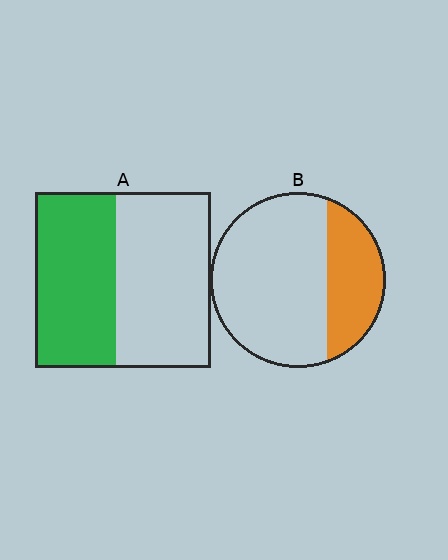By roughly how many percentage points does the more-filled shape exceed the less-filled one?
By roughly 15 percentage points (A over B).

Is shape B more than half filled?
No.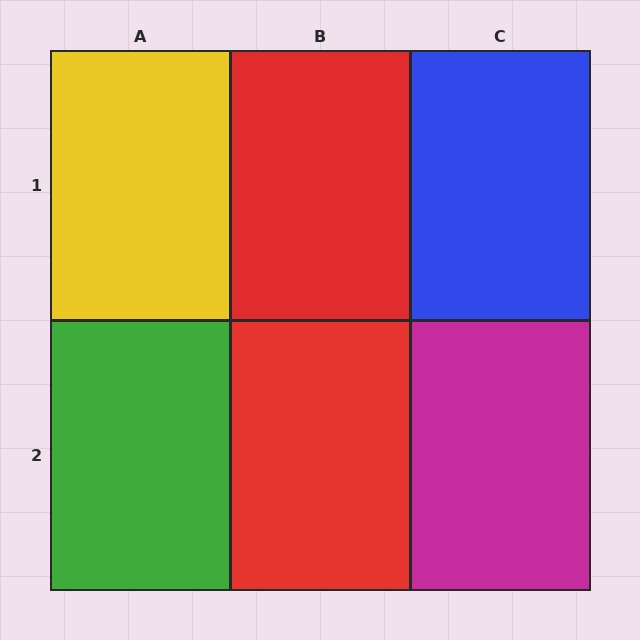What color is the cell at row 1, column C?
Blue.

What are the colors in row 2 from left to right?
Green, red, magenta.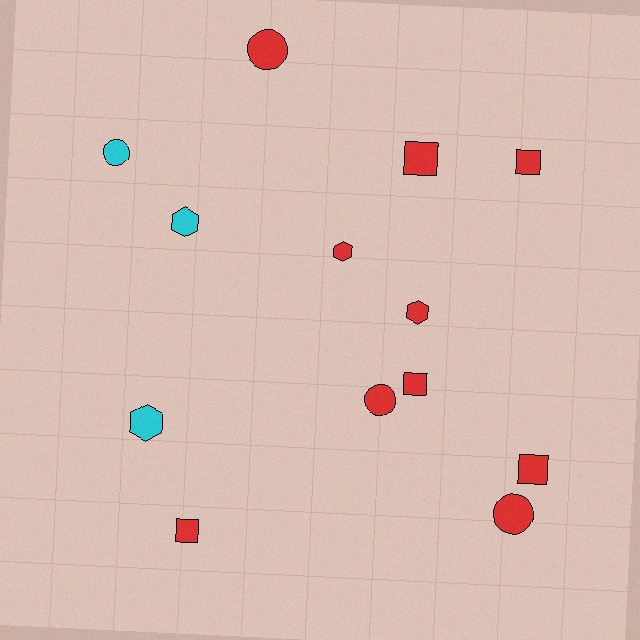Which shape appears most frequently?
Square, with 5 objects.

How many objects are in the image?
There are 13 objects.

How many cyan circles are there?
There is 1 cyan circle.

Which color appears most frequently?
Red, with 10 objects.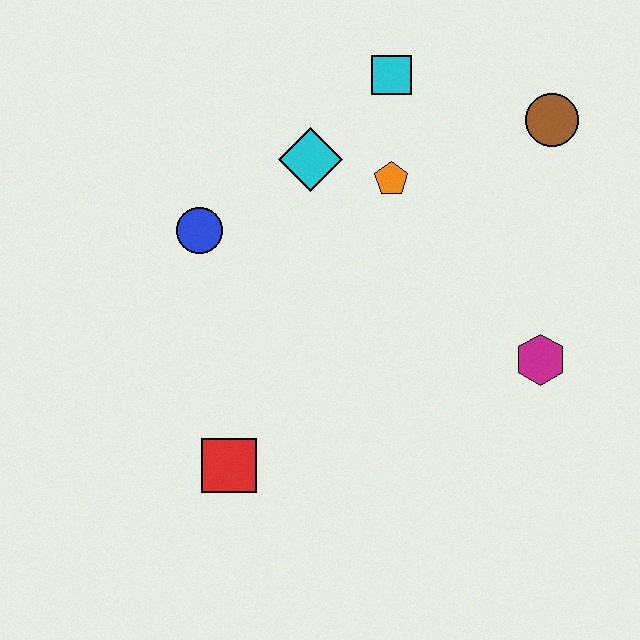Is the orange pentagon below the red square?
No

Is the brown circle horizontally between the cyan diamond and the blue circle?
No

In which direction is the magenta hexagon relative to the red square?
The magenta hexagon is to the right of the red square.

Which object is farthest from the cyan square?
The red square is farthest from the cyan square.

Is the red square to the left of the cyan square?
Yes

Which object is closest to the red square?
The blue circle is closest to the red square.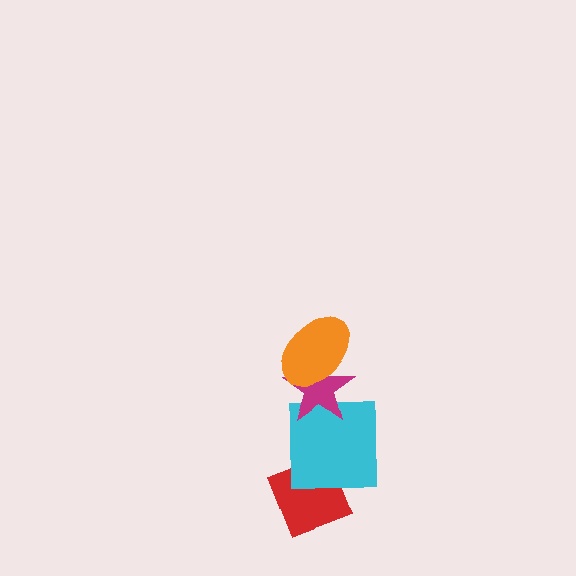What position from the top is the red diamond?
The red diamond is 4th from the top.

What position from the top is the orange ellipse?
The orange ellipse is 1st from the top.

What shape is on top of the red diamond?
The cyan square is on top of the red diamond.